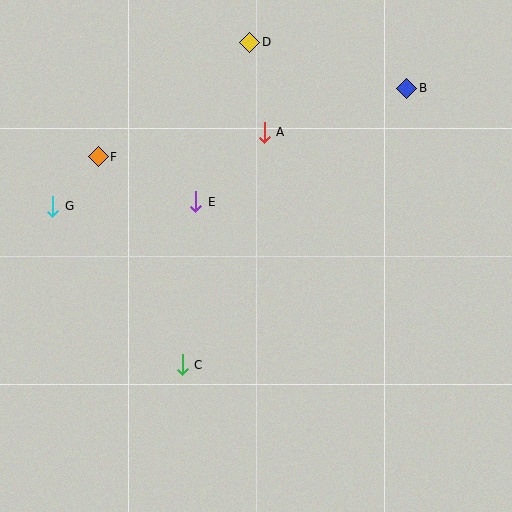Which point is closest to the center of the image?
Point E at (196, 202) is closest to the center.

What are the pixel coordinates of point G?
Point G is at (53, 206).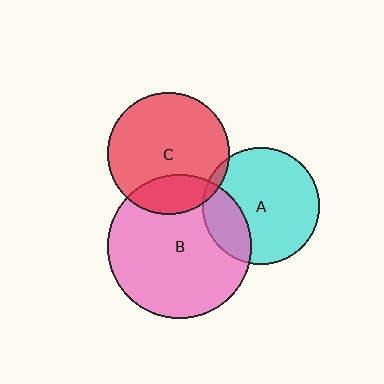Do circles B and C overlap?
Yes.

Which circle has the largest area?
Circle B (pink).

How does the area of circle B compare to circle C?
Approximately 1.4 times.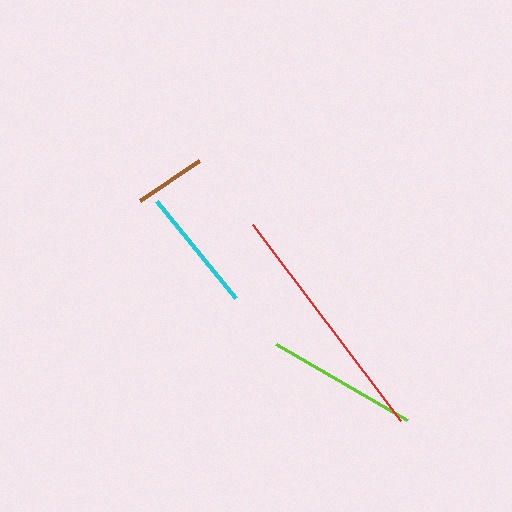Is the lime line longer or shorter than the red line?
The red line is longer than the lime line.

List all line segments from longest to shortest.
From longest to shortest: red, lime, cyan, brown.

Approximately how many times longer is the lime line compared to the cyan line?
The lime line is approximately 1.2 times the length of the cyan line.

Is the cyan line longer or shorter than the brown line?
The cyan line is longer than the brown line.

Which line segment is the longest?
The red line is the longest at approximately 246 pixels.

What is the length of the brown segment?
The brown segment is approximately 71 pixels long.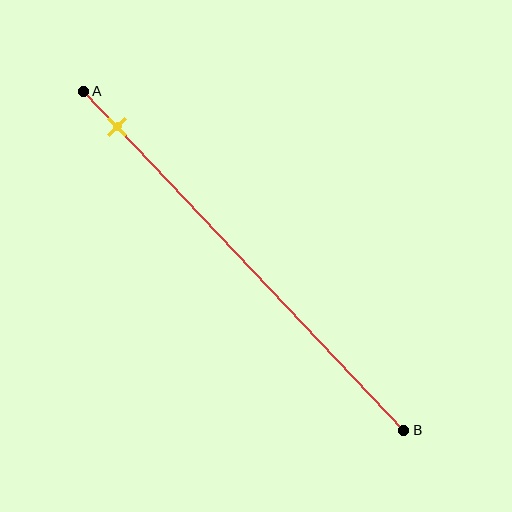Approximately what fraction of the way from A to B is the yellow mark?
The yellow mark is approximately 10% of the way from A to B.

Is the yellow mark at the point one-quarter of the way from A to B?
No, the mark is at about 10% from A, not at the 25% one-quarter point.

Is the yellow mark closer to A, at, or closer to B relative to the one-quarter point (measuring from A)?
The yellow mark is closer to point A than the one-quarter point of segment AB.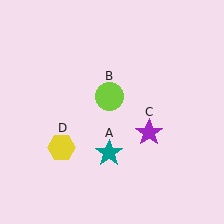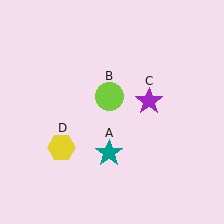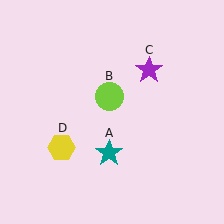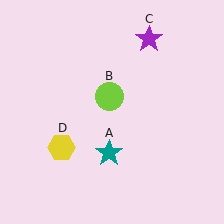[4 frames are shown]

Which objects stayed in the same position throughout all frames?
Teal star (object A) and lime circle (object B) and yellow hexagon (object D) remained stationary.